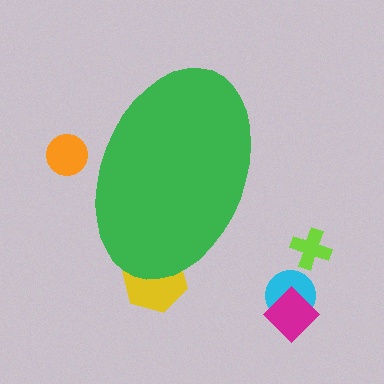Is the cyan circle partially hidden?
No, the cyan circle is fully visible.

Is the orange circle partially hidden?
Yes, the orange circle is partially hidden behind the green ellipse.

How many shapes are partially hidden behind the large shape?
2 shapes are partially hidden.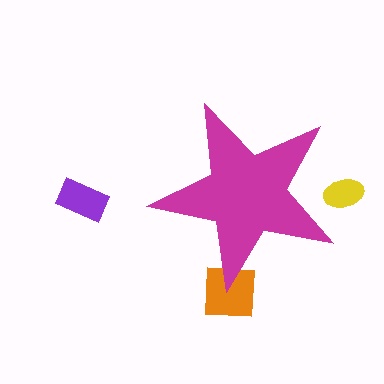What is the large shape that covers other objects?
A magenta star.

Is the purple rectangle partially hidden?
No, the purple rectangle is fully visible.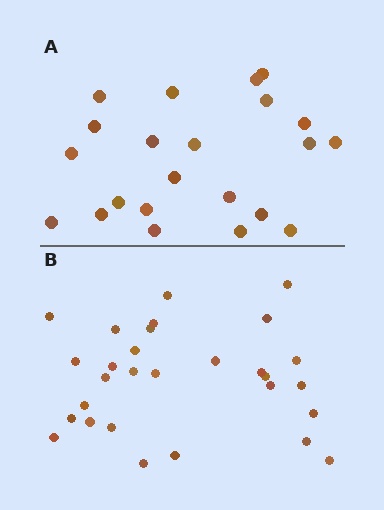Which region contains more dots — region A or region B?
Region B (the bottom region) has more dots.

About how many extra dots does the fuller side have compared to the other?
Region B has roughly 8 or so more dots than region A.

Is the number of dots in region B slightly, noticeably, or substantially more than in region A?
Region B has noticeably more, but not dramatically so. The ratio is roughly 1.3 to 1.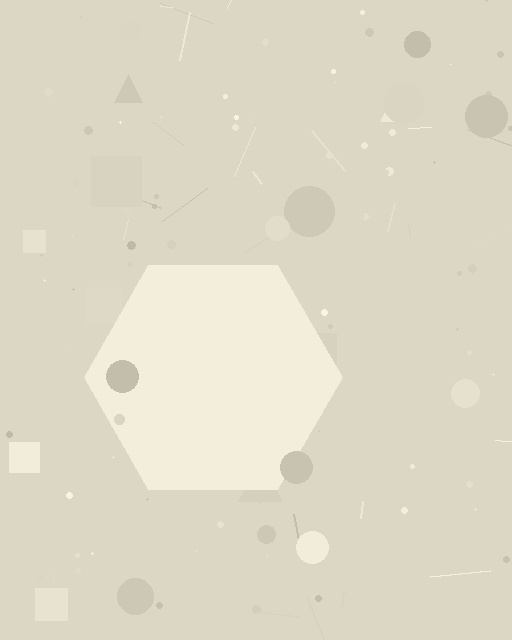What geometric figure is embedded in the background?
A hexagon is embedded in the background.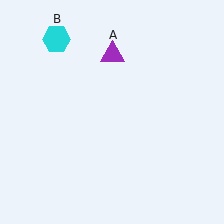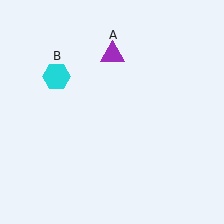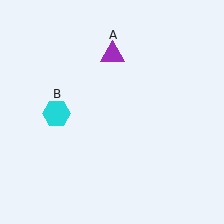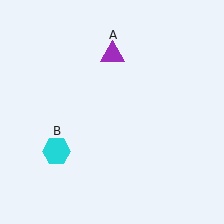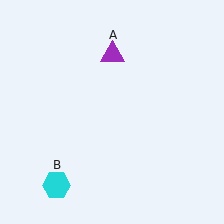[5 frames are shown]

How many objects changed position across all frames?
1 object changed position: cyan hexagon (object B).